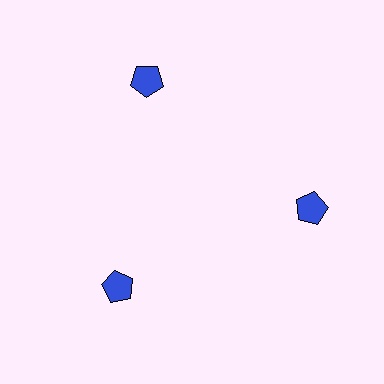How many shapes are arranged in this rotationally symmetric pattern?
There are 3 shapes, arranged in 3 groups of 1.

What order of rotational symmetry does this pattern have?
This pattern has 3-fold rotational symmetry.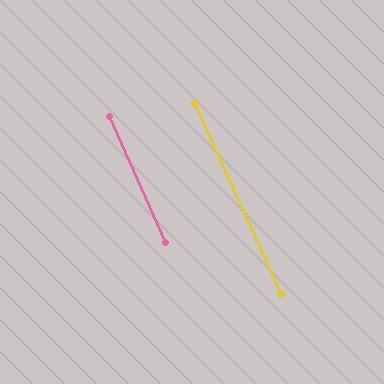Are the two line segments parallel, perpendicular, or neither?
Parallel — their directions differ by only 0.8°.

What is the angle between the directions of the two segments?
Approximately 1 degree.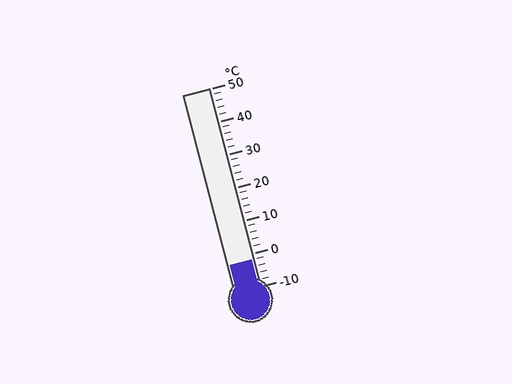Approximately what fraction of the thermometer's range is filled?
The thermometer is filled to approximately 15% of its range.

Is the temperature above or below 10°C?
The temperature is below 10°C.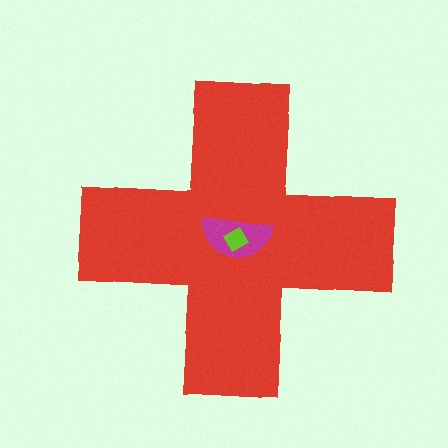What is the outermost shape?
The red cross.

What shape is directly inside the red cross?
The magenta semicircle.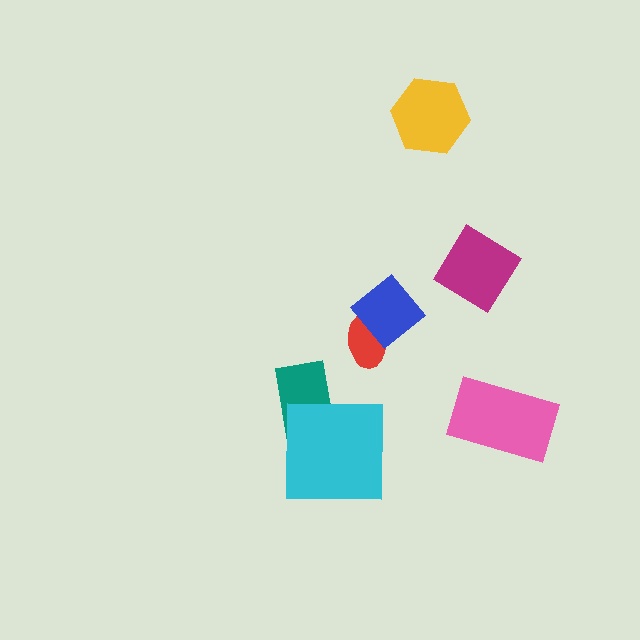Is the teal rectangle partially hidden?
Yes, it is partially covered by another shape.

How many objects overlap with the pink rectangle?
0 objects overlap with the pink rectangle.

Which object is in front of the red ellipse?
The blue diamond is in front of the red ellipse.